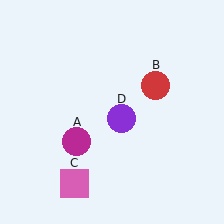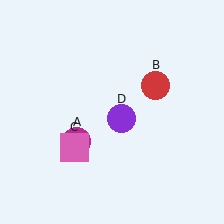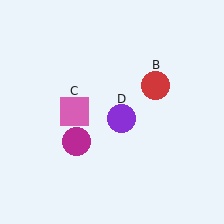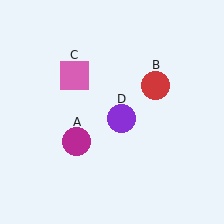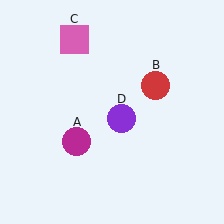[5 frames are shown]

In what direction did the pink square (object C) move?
The pink square (object C) moved up.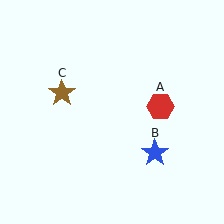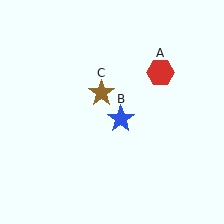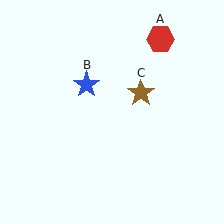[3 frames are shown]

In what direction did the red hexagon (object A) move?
The red hexagon (object A) moved up.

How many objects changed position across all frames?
3 objects changed position: red hexagon (object A), blue star (object B), brown star (object C).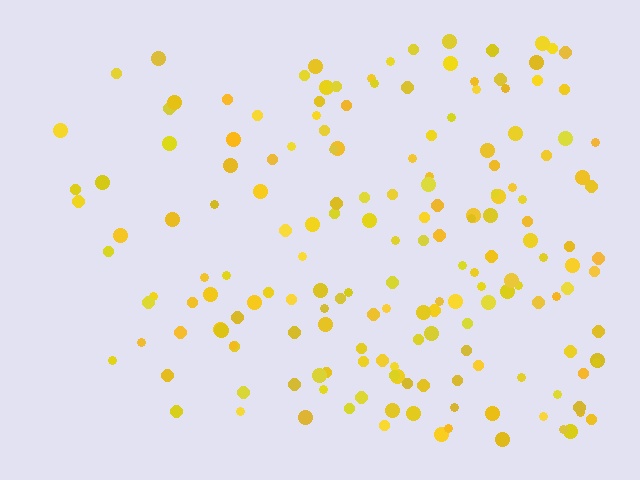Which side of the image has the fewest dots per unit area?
The left.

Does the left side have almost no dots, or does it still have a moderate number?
Still a moderate number, just noticeably fewer than the right.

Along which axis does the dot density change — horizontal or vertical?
Horizontal.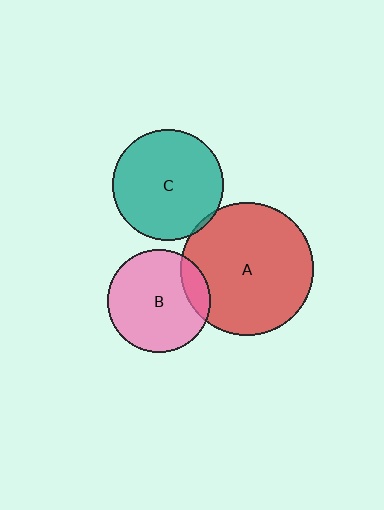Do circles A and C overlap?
Yes.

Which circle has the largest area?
Circle A (red).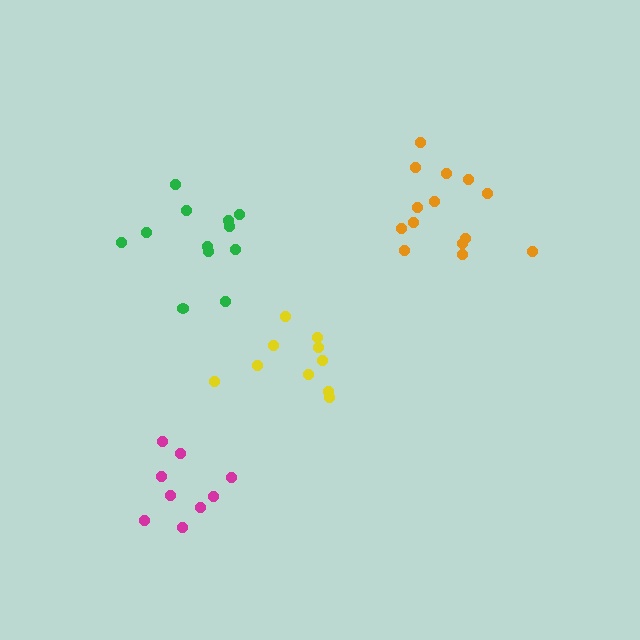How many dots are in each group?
Group 1: 9 dots, Group 2: 10 dots, Group 3: 14 dots, Group 4: 12 dots (45 total).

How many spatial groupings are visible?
There are 4 spatial groupings.